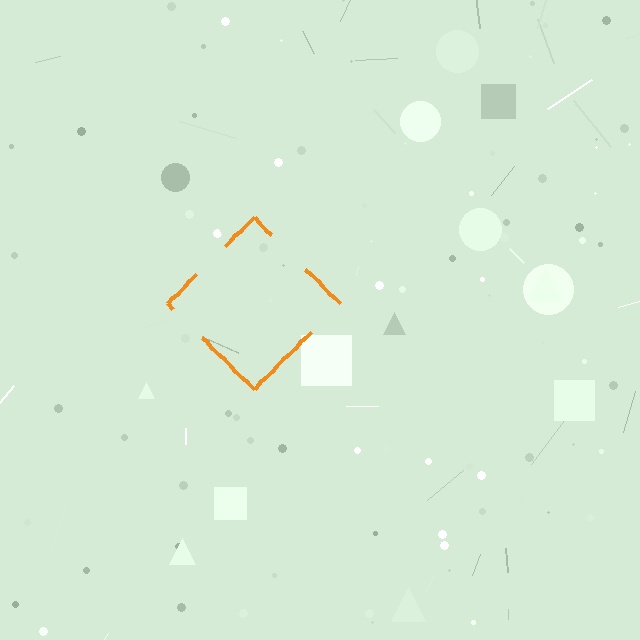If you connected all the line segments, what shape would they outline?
They would outline a diamond.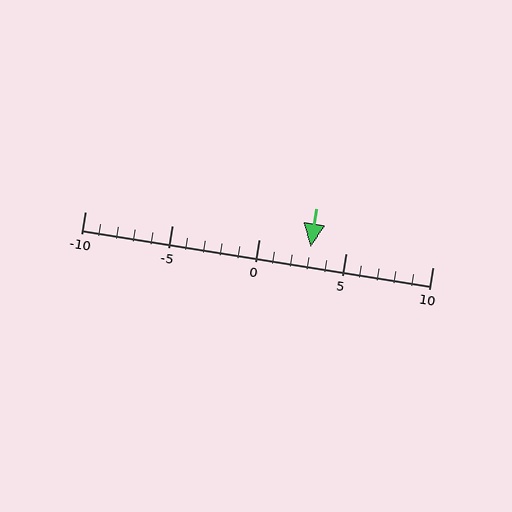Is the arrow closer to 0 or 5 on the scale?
The arrow is closer to 5.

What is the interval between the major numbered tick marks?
The major tick marks are spaced 5 units apart.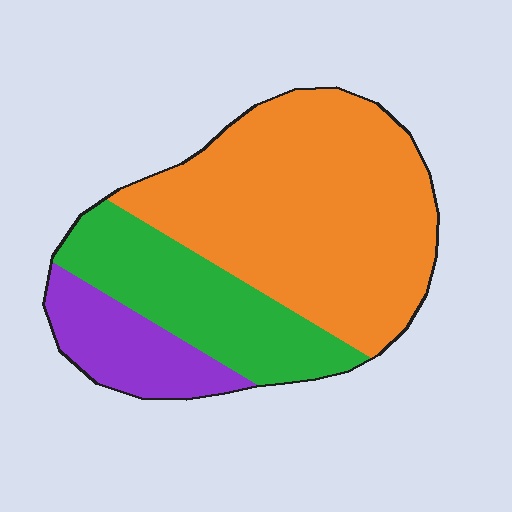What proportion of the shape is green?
Green takes up about one quarter (1/4) of the shape.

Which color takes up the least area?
Purple, at roughly 15%.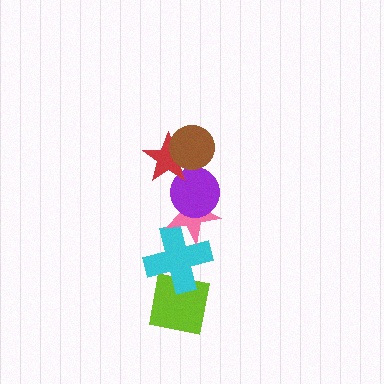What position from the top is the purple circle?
The purple circle is 3rd from the top.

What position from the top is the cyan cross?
The cyan cross is 5th from the top.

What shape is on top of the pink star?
The purple circle is on top of the pink star.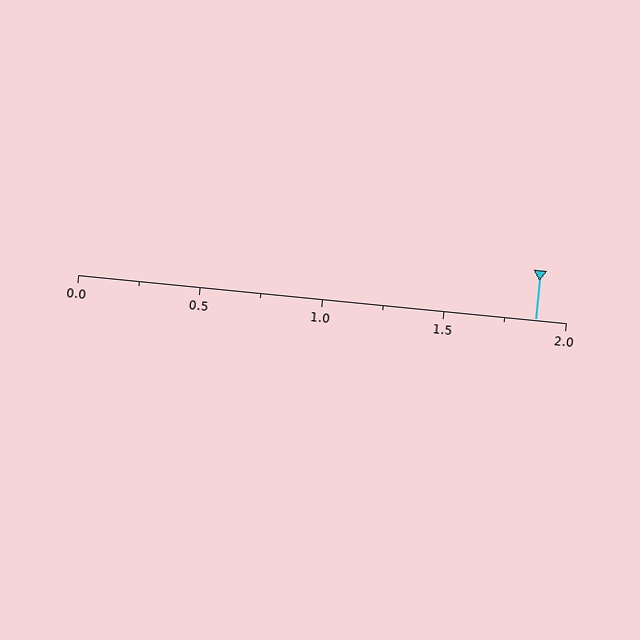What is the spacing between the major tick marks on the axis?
The major ticks are spaced 0.5 apart.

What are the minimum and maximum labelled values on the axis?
The axis runs from 0.0 to 2.0.